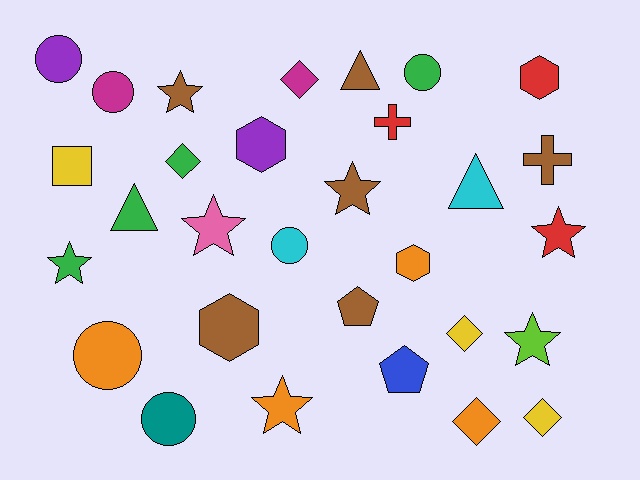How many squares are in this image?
There is 1 square.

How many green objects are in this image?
There are 4 green objects.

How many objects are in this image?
There are 30 objects.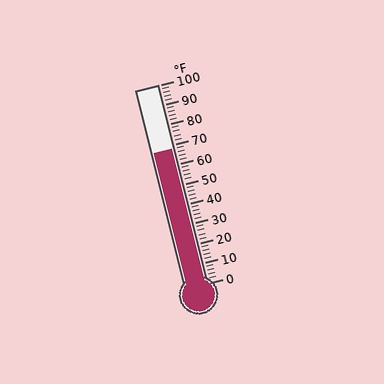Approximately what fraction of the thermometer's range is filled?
The thermometer is filled to approximately 70% of its range.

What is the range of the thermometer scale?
The thermometer scale ranges from 0°F to 100°F.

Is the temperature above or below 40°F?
The temperature is above 40°F.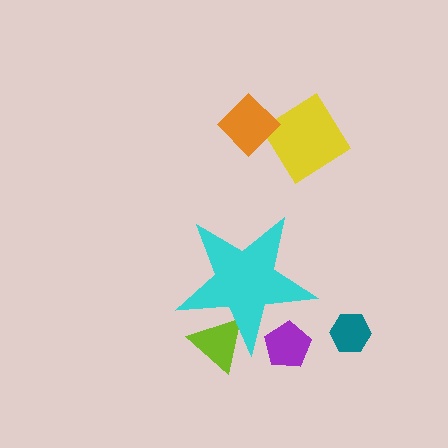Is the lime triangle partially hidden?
Yes, the lime triangle is partially hidden behind the cyan star.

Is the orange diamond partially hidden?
No, the orange diamond is fully visible.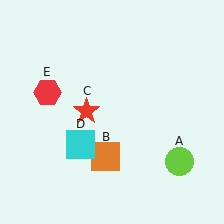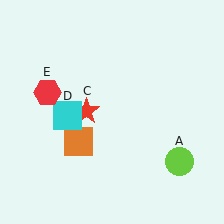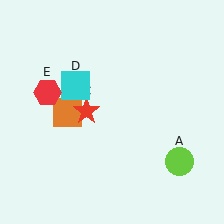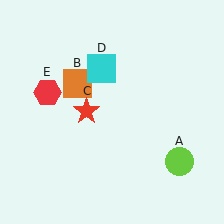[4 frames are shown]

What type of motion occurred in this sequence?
The orange square (object B), cyan square (object D) rotated clockwise around the center of the scene.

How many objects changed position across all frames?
2 objects changed position: orange square (object B), cyan square (object D).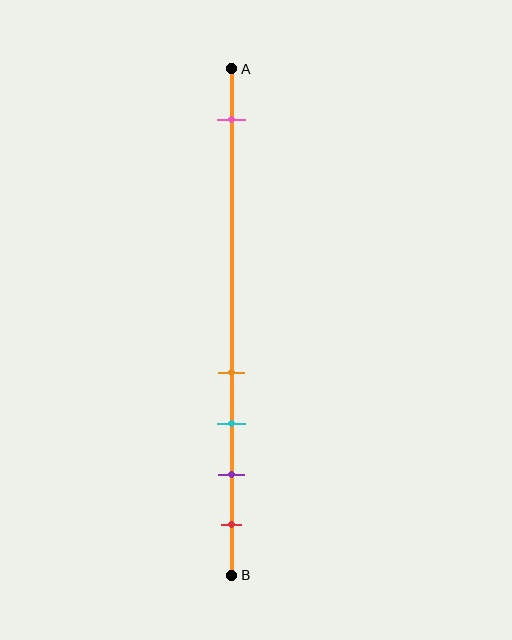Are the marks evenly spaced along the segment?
No, the marks are not evenly spaced.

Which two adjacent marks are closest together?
The orange and cyan marks are the closest adjacent pair.